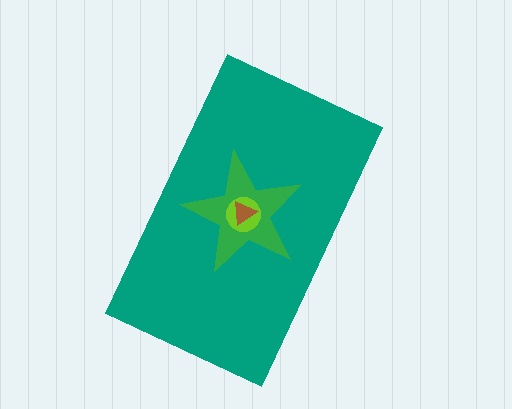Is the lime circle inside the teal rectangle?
Yes.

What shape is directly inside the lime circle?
The brown triangle.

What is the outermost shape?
The teal rectangle.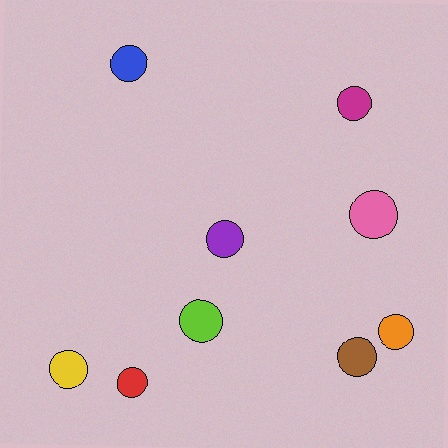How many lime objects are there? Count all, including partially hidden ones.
There is 1 lime object.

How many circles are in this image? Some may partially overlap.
There are 9 circles.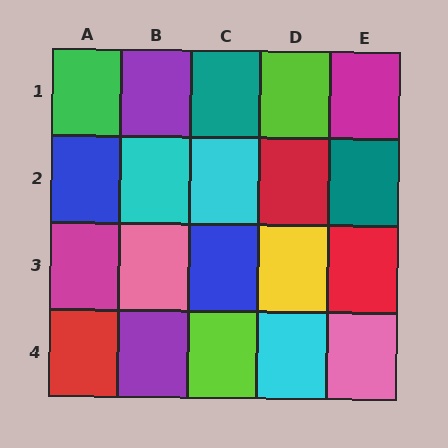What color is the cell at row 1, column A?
Green.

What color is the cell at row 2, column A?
Blue.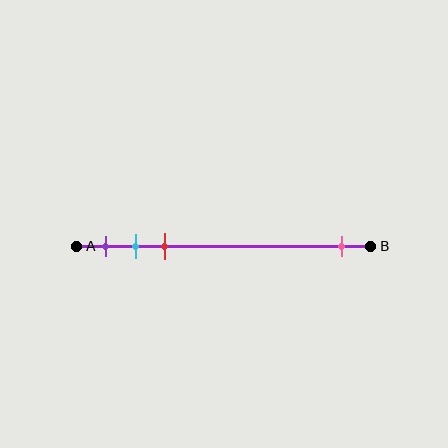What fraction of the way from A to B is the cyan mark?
The cyan mark is approximately 20% (0.2) of the way from A to B.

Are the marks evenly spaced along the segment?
No, the marks are not evenly spaced.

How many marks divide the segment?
There are 4 marks dividing the segment.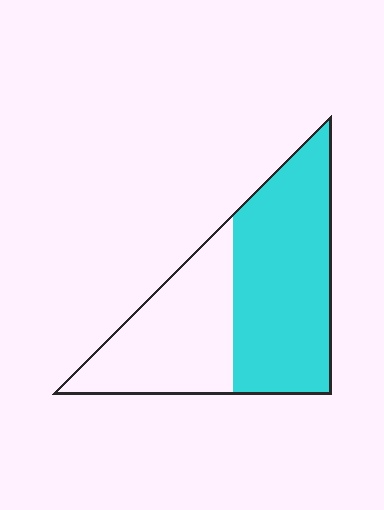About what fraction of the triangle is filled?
About three fifths (3/5).